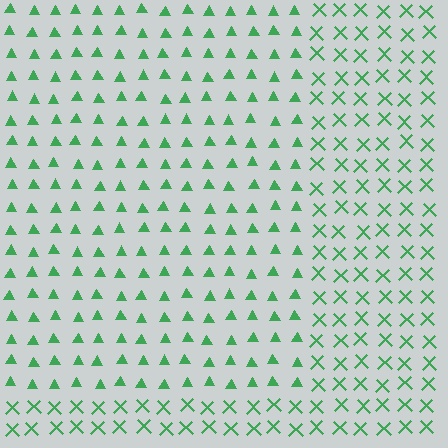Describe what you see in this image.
The image is filled with small green elements arranged in a uniform grid. A rectangle-shaped region contains triangles, while the surrounding area contains X marks. The boundary is defined purely by the change in element shape.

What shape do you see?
I see a rectangle.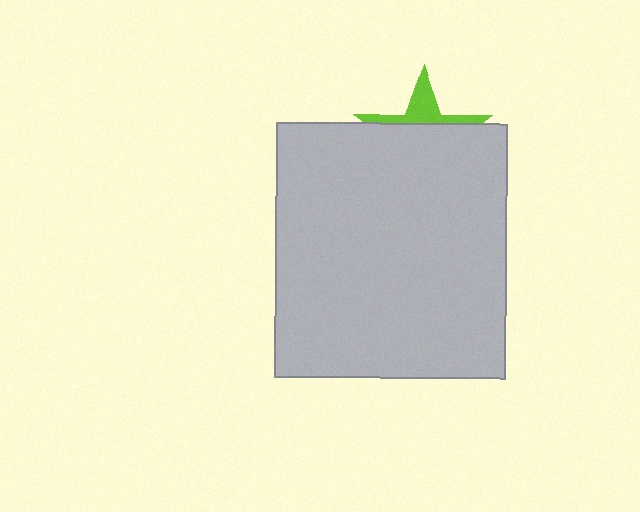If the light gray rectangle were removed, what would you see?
You would see the complete lime star.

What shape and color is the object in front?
The object in front is a light gray rectangle.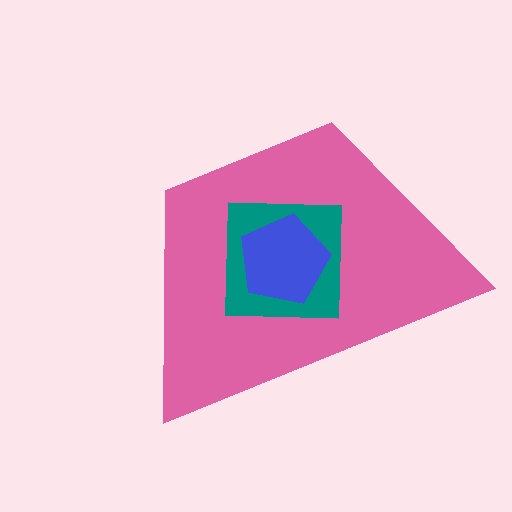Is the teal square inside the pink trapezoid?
Yes.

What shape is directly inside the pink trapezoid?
The teal square.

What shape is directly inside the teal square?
The blue pentagon.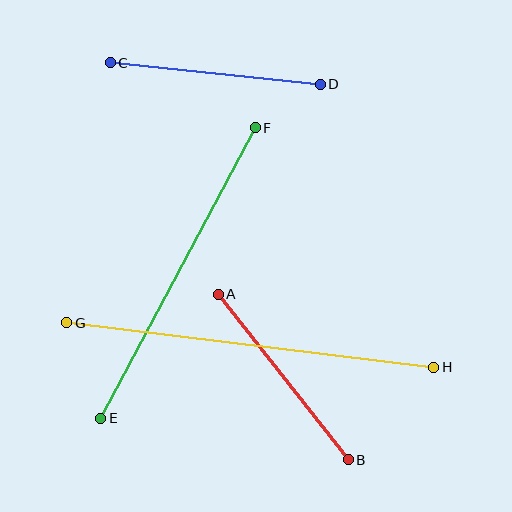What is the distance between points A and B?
The distance is approximately 210 pixels.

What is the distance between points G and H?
The distance is approximately 369 pixels.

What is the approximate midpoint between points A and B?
The midpoint is at approximately (283, 377) pixels.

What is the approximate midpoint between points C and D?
The midpoint is at approximately (215, 73) pixels.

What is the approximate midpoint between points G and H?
The midpoint is at approximately (250, 345) pixels.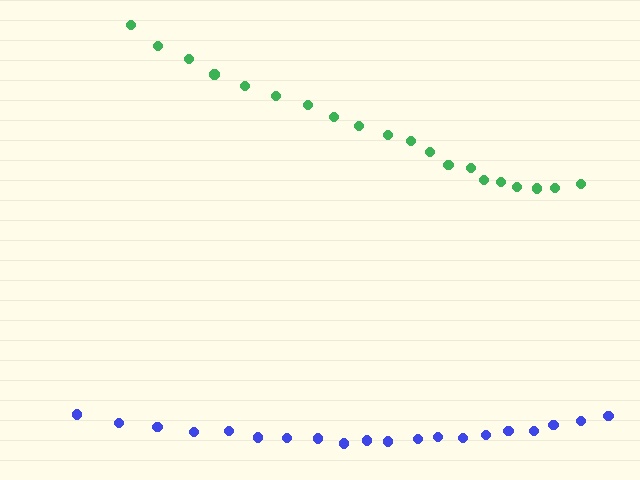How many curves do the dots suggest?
There are 2 distinct paths.